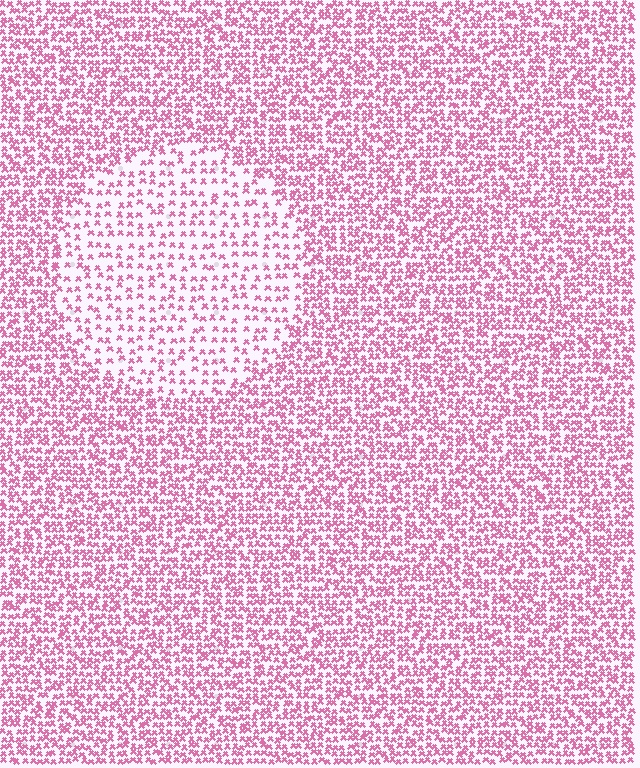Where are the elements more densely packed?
The elements are more densely packed outside the circle boundary.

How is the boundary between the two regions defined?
The boundary is defined by a change in element density (approximately 2.1x ratio). All elements are the same color, size, and shape.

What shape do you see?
I see a circle.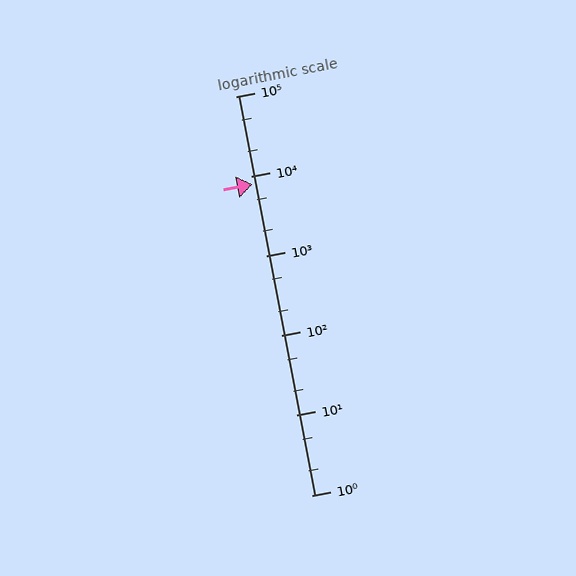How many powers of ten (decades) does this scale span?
The scale spans 5 decades, from 1 to 100000.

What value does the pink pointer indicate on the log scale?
The pointer indicates approximately 7900.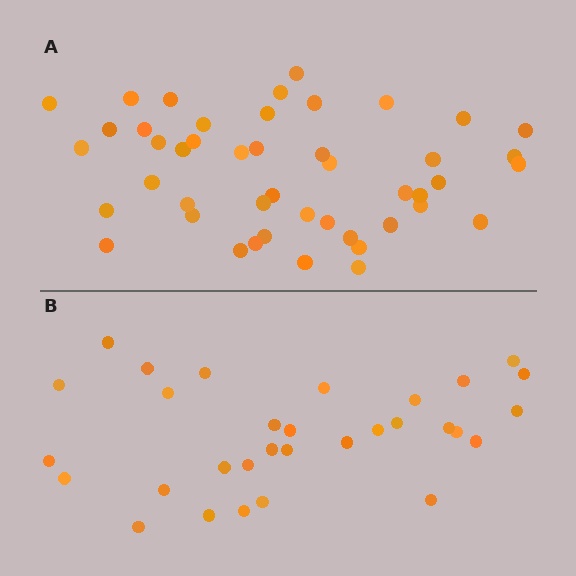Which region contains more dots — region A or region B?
Region A (the top region) has more dots.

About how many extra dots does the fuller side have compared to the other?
Region A has approximately 15 more dots than region B.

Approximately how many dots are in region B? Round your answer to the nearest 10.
About 30 dots. (The exact count is 31, which rounds to 30.)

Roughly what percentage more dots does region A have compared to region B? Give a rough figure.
About 50% more.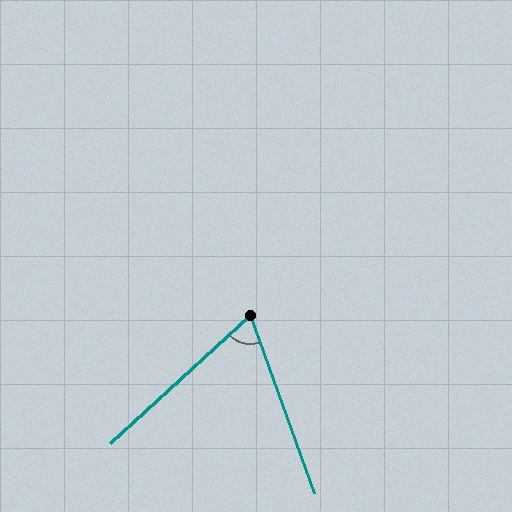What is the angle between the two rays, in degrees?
Approximately 68 degrees.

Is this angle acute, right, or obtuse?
It is acute.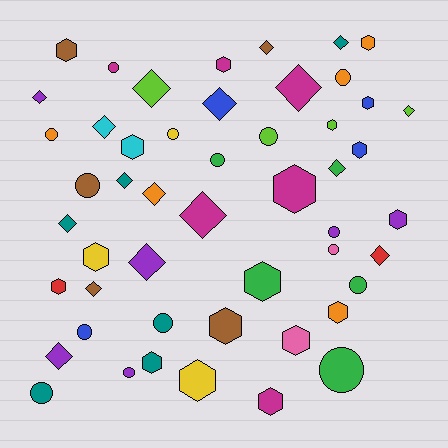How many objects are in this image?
There are 50 objects.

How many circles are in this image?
There are 15 circles.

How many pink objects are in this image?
There are 2 pink objects.